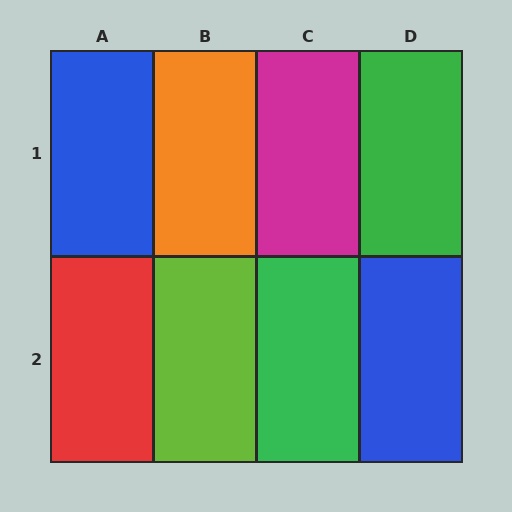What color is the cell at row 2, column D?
Blue.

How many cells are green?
2 cells are green.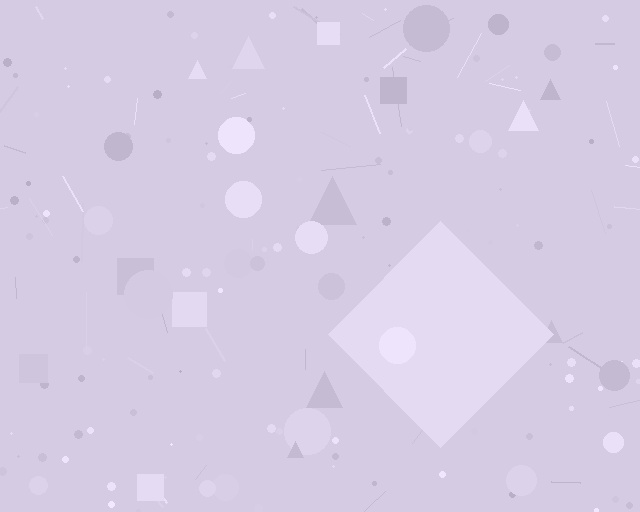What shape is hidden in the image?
A diamond is hidden in the image.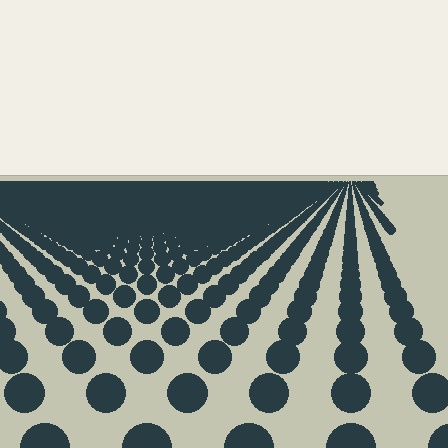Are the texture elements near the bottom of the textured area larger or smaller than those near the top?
Larger. Near the bottom, elements are closer to the viewer and appear at a bigger on-screen size.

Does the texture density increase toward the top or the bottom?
Density increases toward the top.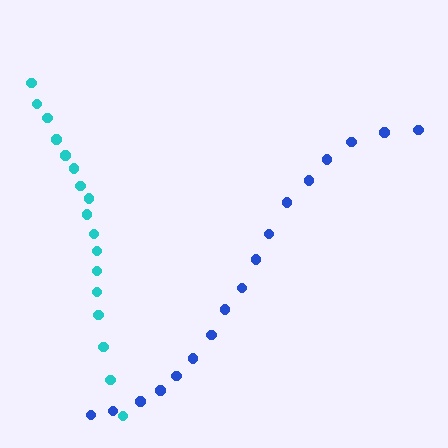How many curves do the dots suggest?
There are 2 distinct paths.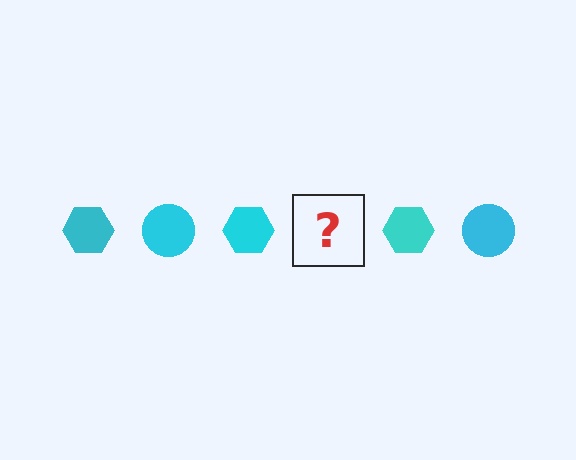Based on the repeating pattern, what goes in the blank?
The blank should be a cyan circle.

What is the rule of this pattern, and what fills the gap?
The rule is that the pattern cycles through hexagon, circle shapes in cyan. The gap should be filled with a cyan circle.